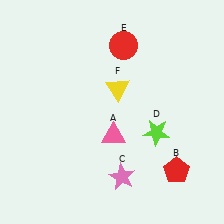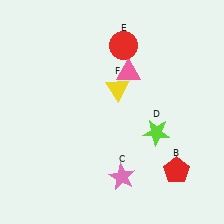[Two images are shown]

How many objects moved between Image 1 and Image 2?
1 object moved between the two images.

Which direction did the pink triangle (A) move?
The pink triangle (A) moved up.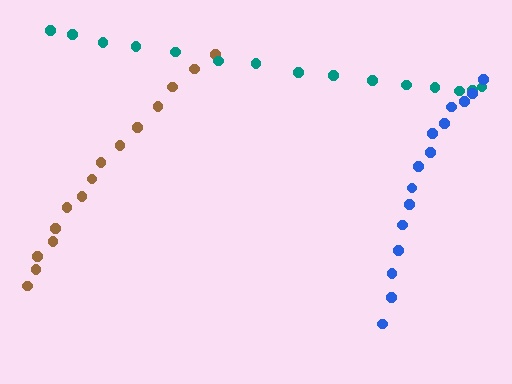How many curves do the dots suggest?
There are 3 distinct paths.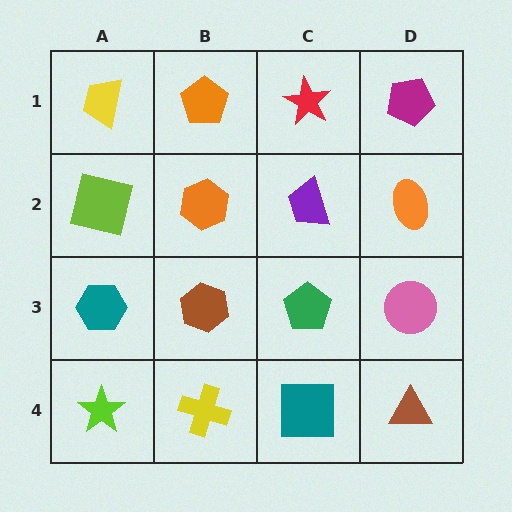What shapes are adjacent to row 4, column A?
A teal hexagon (row 3, column A), a yellow cross (row 4, column B).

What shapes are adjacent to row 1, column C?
A purple trapezoid (row 2, column C), an orange pentagon (row 1, column B), a magenta pentagon (row 1, column D).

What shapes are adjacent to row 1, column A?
A lime square (row 2, column A), an orange pentagon (row 1, column B).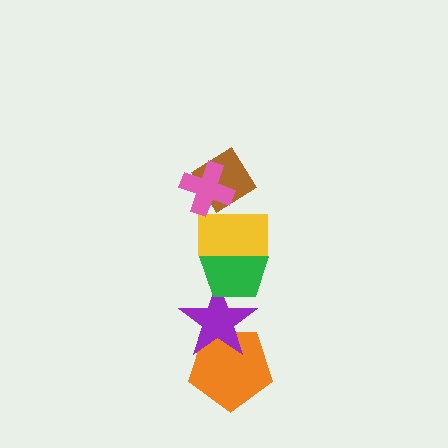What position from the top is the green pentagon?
The green pentagon is 4th from the top.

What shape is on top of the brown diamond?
The pink cross is on top of the brown diamond.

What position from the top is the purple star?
The purple star is 5th from the top.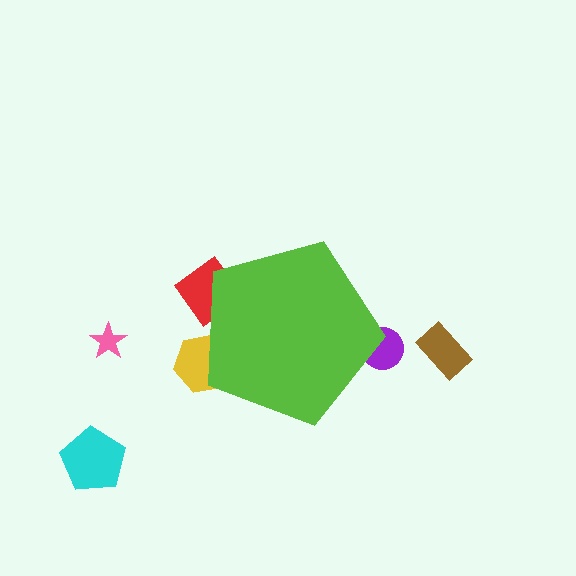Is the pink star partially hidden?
No, the pink star is fully visible.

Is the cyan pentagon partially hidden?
No, the cyan pentagon is fully visible.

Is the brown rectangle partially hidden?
No, the brown rectangle is fully visible.